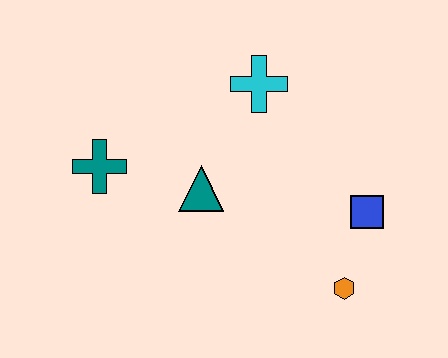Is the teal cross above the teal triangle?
Yes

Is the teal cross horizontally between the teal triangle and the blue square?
No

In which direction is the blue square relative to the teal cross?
The blue square is to the right of the teal cross.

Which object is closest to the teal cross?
The teal triangle is closest to the teal cross.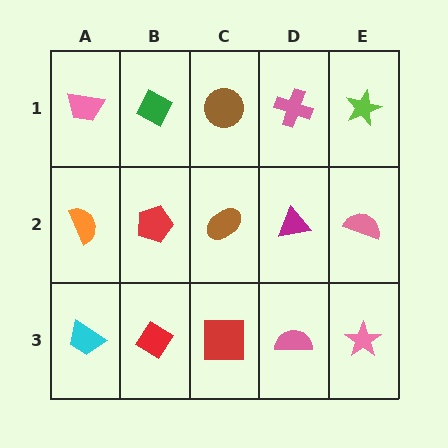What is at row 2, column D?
A magenta triangle.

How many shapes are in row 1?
5 shapes.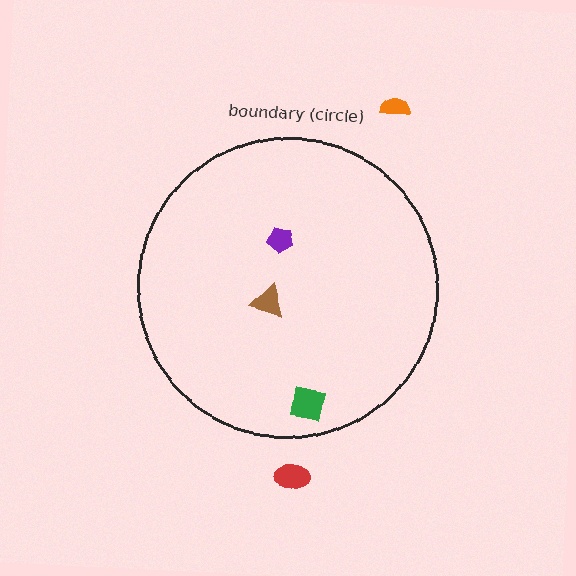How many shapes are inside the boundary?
3 inside, 2 outside.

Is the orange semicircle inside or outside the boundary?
Outside.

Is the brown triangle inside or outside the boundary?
Inside.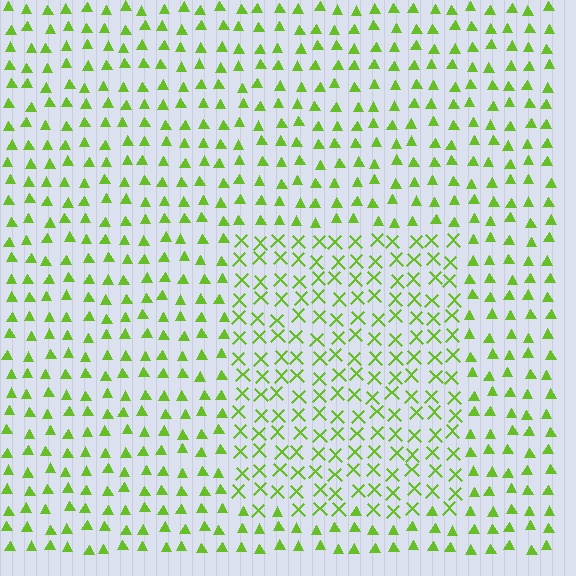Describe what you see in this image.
The image is filled with small lime elements arranged in a uniform grid. A rectangle-shaped region contains X marks, while the surrounding area contains triangles. The boundary is defined purely by the change in element shape.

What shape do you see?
I see a rectangle.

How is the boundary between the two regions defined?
The boundary is defined by a change in element shape: X marks inside vs. triangles outside. All elements share the same color and spacing.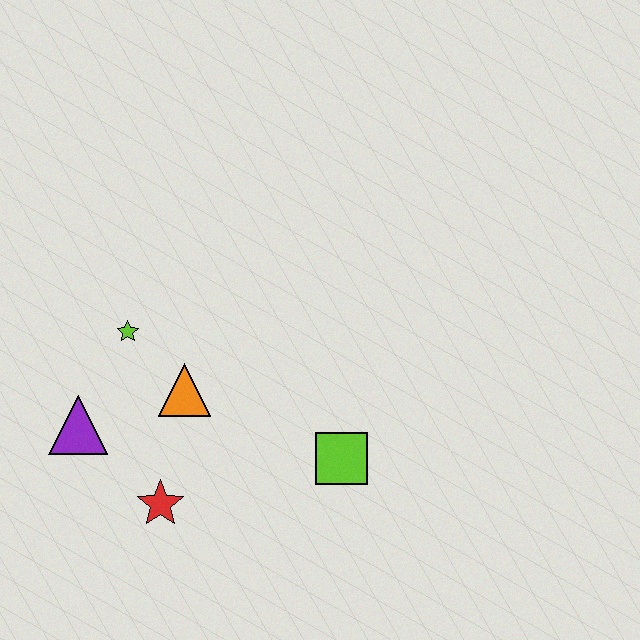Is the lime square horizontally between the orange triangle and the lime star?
No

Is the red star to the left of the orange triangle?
Yes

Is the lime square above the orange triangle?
No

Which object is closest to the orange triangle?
The lime star is closest to the orange triangle.